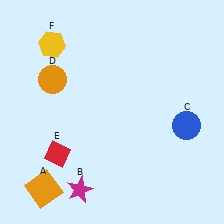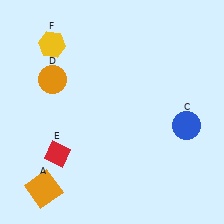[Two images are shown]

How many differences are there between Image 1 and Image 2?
There is 1 difference between the two images.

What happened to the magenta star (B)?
The magenta star (B) was removed in Image 2. It was in the bottom-left area of Image 1.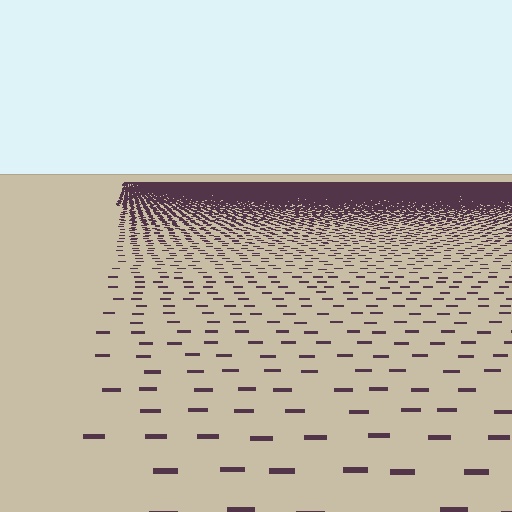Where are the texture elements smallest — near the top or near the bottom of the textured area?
Near the top.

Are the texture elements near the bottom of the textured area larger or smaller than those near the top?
Larger. Near the bottom, elements are closer to the viewer and appear at a bigger on-screen size.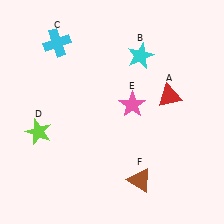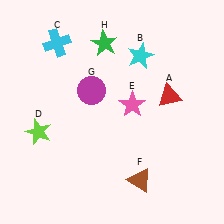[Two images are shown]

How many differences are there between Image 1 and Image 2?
There are 2 differences between the two images.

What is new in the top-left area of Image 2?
A magenta circle (G) was added in the top-left area of Image 2.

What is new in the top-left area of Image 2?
A green star (H) was added in the top-left area of Image 2.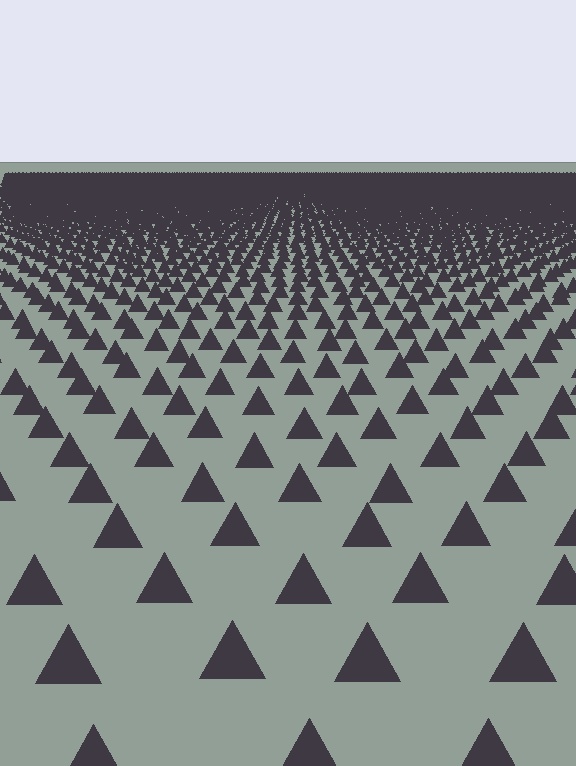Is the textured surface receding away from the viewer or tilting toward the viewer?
The surface is receding away from the viewer. Texture elements get smaller and denser toward the top.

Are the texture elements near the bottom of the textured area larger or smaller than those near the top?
Larger. Near the bottom, elements are closer to the viewer and appear at a bigger on-screen size.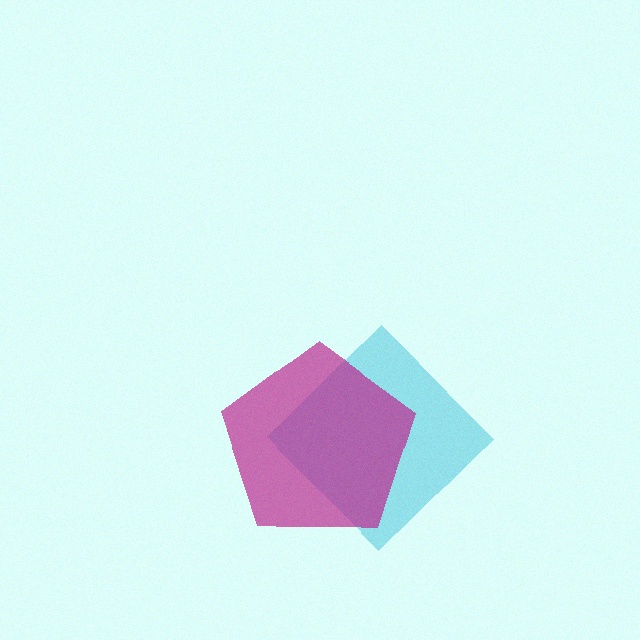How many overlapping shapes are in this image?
There are 2 overlapping shapes in the image.